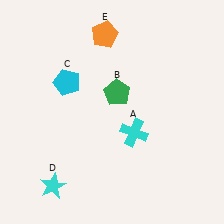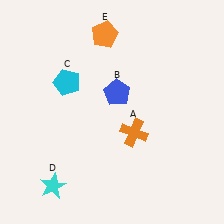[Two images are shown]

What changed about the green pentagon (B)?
In Image 1, B is green. In Image 2, it changed to blue.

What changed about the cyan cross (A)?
In Image 1, A is cyan. In Image 2, it changed to orange.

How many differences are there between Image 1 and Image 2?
There are 2 differences between the two images.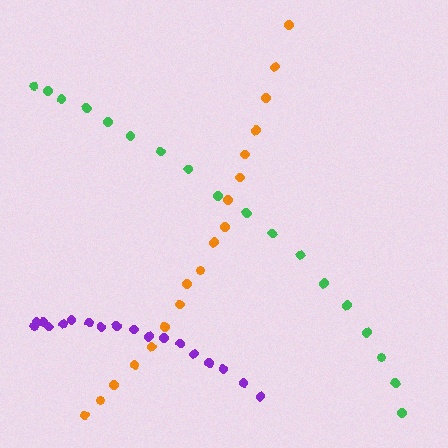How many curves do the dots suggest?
There are 3 distinct paths.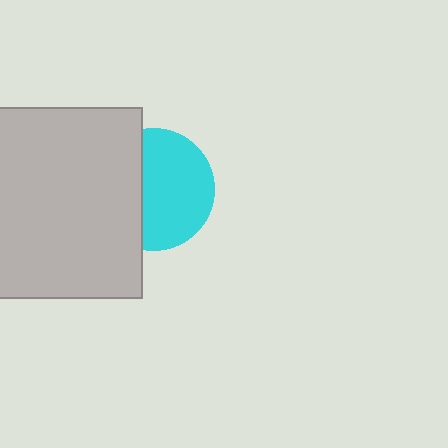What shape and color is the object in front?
The object in front is a light gray square.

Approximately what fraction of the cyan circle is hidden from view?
Roughly 40% of the cyan circle is hidden behind the light gray square.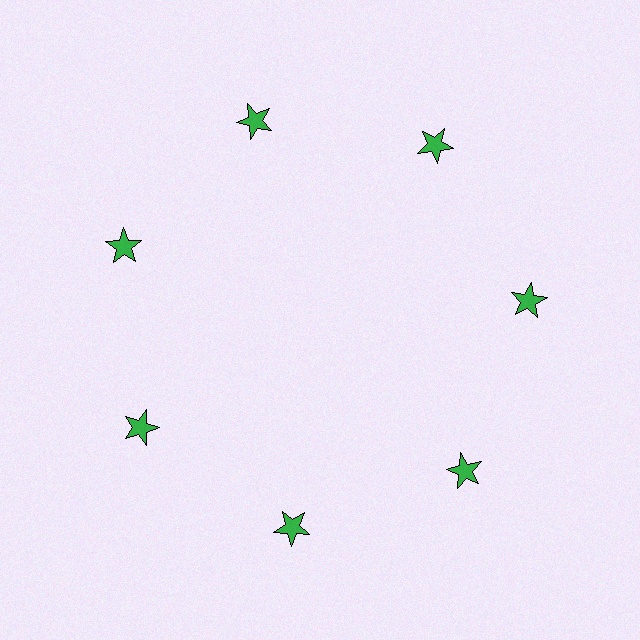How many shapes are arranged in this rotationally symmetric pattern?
There are 7 shapes, arranged in 7 groups of 1.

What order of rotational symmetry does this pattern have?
This pattern has 7-fold rotational symmetry.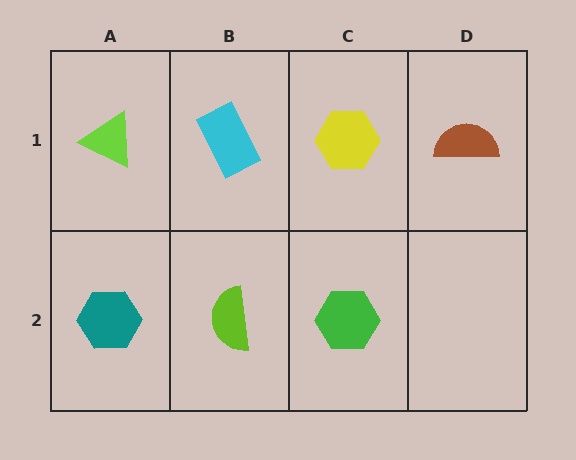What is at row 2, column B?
A lime semicircle.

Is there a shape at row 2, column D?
No, that cell is empty.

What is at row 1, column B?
A cyan rectangle.